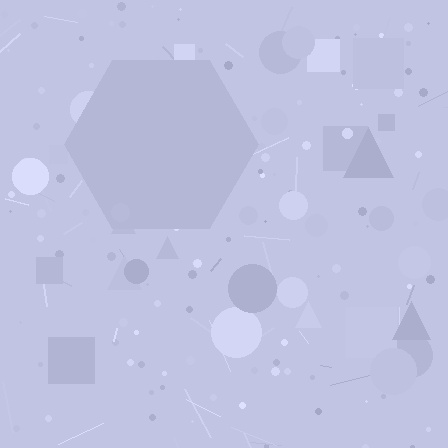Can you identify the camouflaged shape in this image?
The camouflaged shape is a hexagon.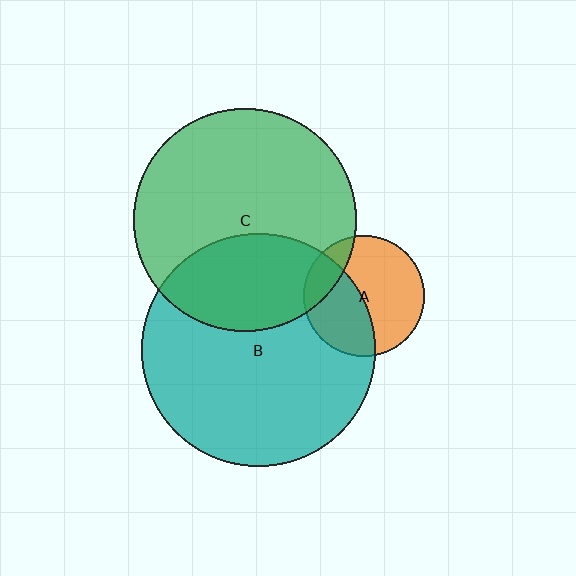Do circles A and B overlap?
Yes.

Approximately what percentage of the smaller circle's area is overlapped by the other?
Approximately 40%.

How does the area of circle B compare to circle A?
Approximately 3.7 times.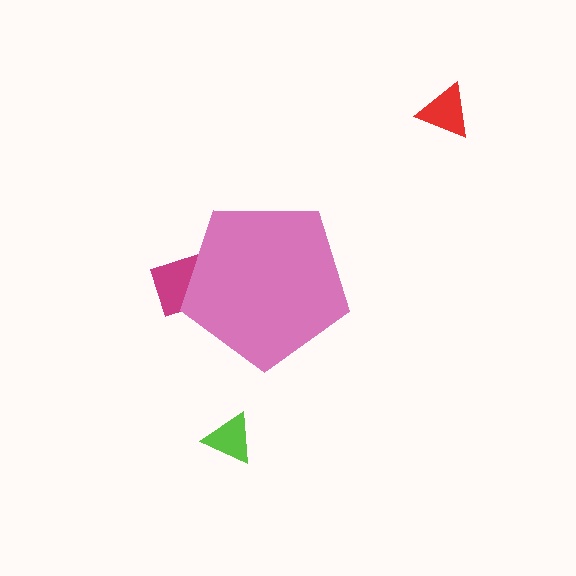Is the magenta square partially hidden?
Yes, the magenta square is partially hidden behind the pink pentagon.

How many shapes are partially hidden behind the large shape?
1 shape is partially hidden.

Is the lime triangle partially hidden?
No, the lime triangle is fully visible.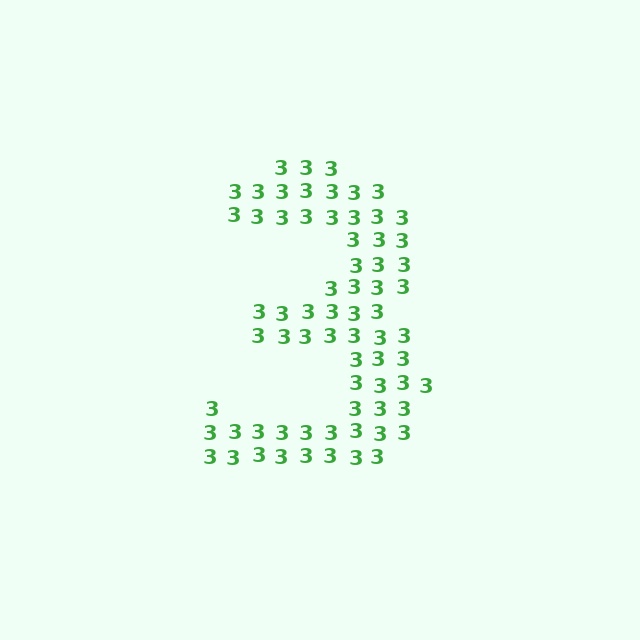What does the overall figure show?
The overall figure shows the digit 3.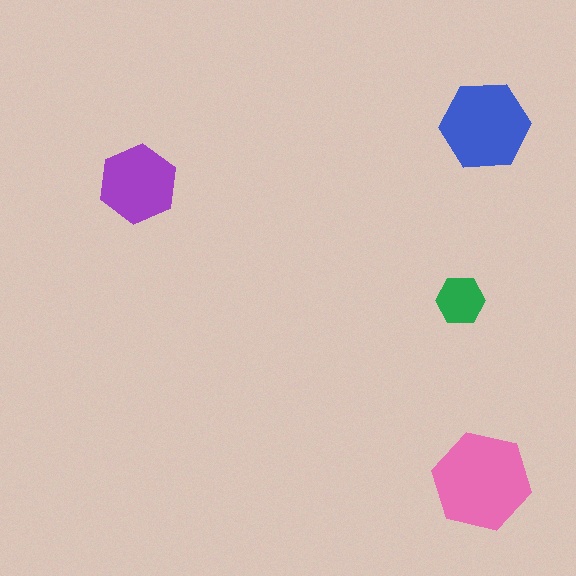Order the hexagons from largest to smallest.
the pink one, the blue one, the purple one, the green one.